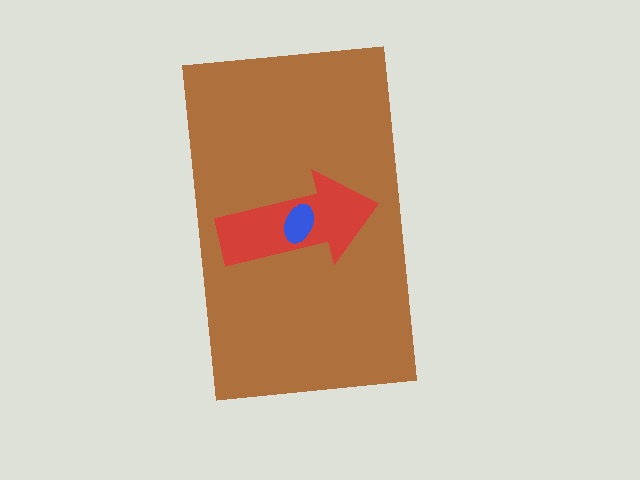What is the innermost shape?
The blue ellipse.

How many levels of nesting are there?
3.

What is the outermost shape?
The brown rectangle.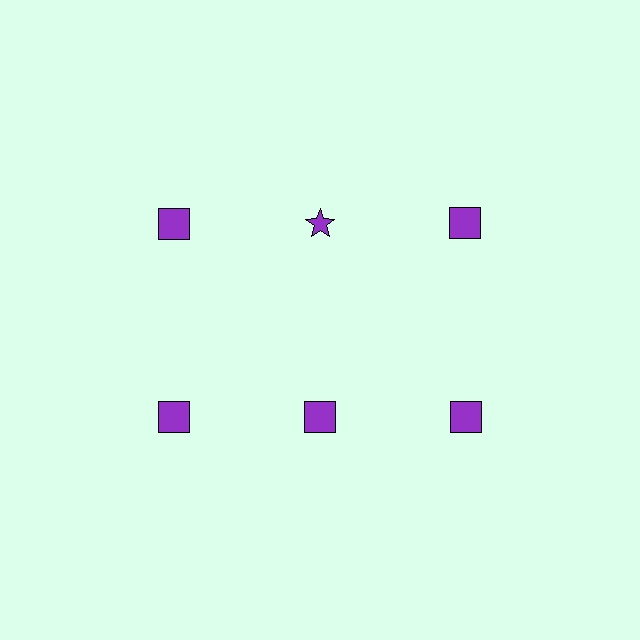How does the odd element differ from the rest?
It has a different shape: star instead of square.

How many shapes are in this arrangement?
There are 6 shapes arranged in a grid pattern.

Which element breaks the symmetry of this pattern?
The purple star in the top row, second from left column breaks the symmetry. All other shapes are purple squares.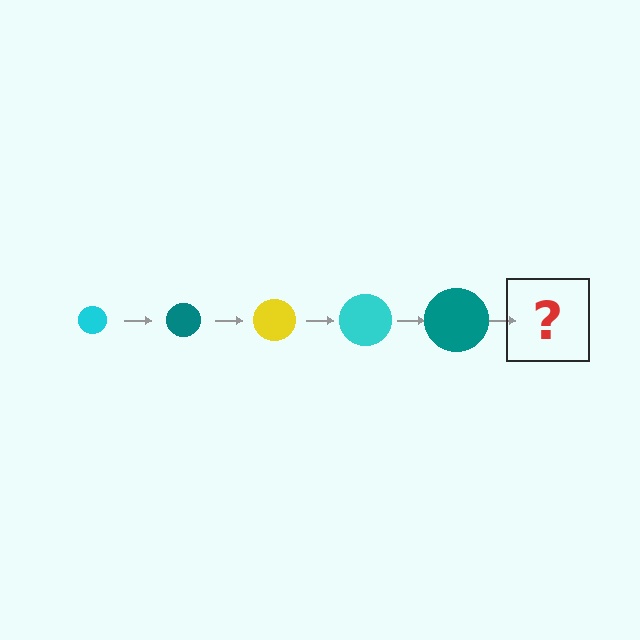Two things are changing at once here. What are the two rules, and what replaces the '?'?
The two rules are that the circle grows larger each step and the color cycles through cyan, teal, and yellow. The '?' should be a yellow circle, larger than the previous one.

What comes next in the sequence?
The next element should be a yellow circle, larger than the previous one.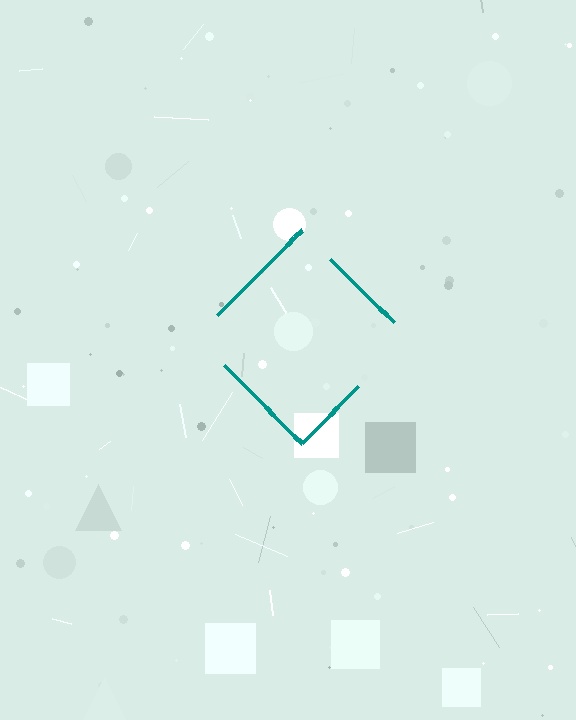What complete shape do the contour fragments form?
The contour fragments form a diamond.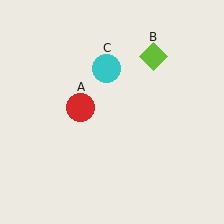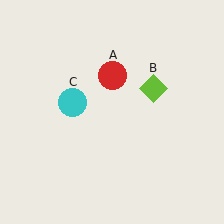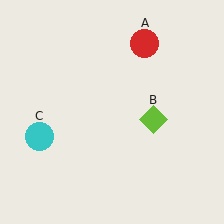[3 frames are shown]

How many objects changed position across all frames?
3 objects changed position: red circle (object A), lime diamond (object B), cyan circle (object C).